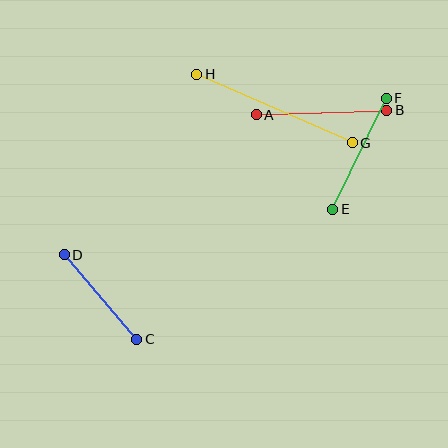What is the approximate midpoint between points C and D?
The midpoint is at approximately (101, 297) pixels.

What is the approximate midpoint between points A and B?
The midpoint is at approximately (321, 113) pixels.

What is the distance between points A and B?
The distance is approximately 131 pixels.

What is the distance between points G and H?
The distance is approximately 170 pixels.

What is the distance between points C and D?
The distance is approximately 112 pixels.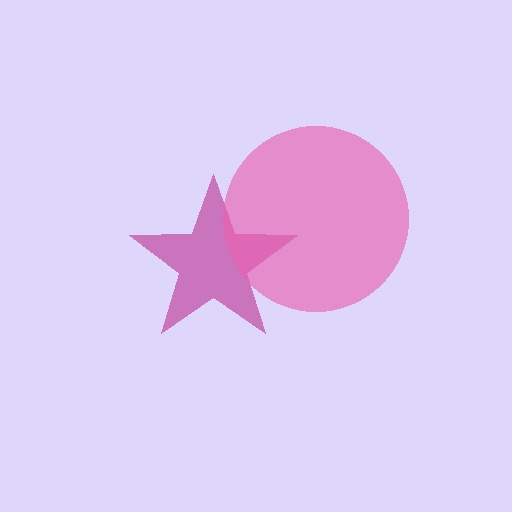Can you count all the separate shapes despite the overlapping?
Yes, there are 2 separate shapes.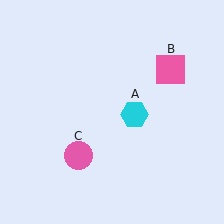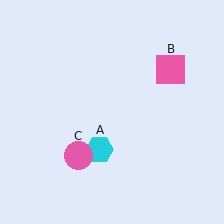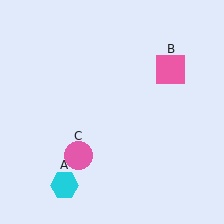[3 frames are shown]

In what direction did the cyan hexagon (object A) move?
The cyan hexagon (object A) moved down and to the left.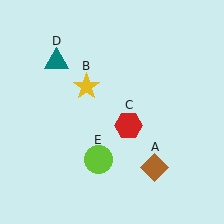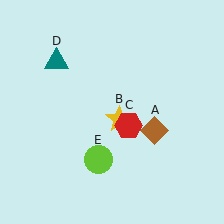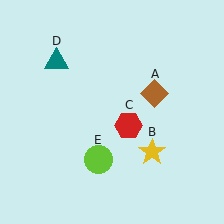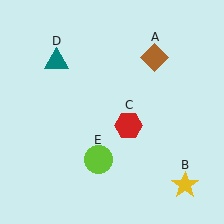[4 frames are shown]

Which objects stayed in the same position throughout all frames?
Red hexagon (object C) and teal triangle (object D) and lime circle (object E) remained stationary.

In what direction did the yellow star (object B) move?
The yellow star (object B) moved down and to the right.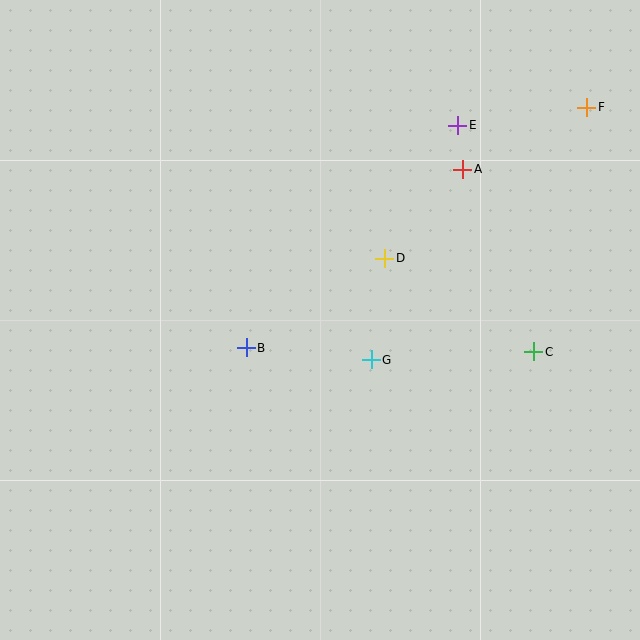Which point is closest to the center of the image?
Point G at (371, 360) is closest to the center.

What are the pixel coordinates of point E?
Point E is at (458, 125).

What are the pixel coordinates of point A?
Point A is at (463, 169).